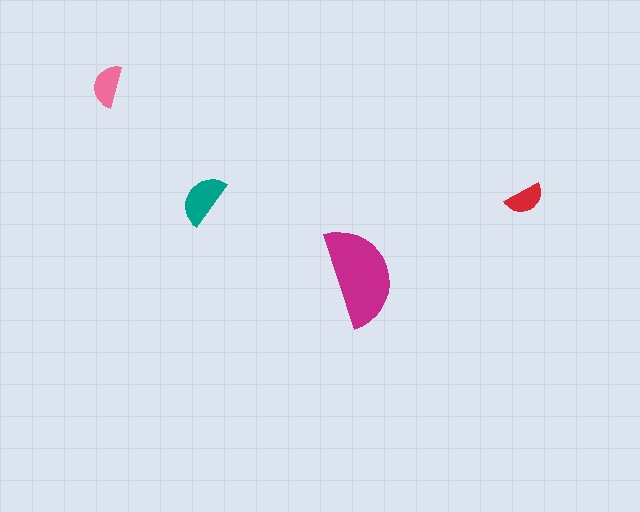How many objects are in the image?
There are 4 objects in the image.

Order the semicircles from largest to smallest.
the magenta one, the teal one, the pink one, the red one.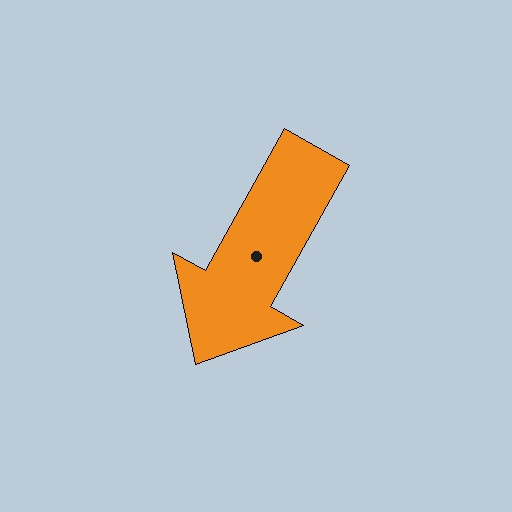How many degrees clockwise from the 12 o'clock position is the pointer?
Approximately 209 degrees.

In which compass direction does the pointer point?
Southwest.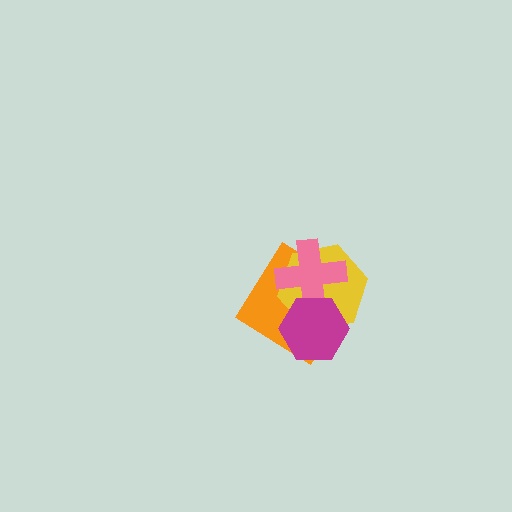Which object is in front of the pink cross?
The magenta hexagon is in front of the pink cross.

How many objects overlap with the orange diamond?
3 objects overlap with the orange diamond.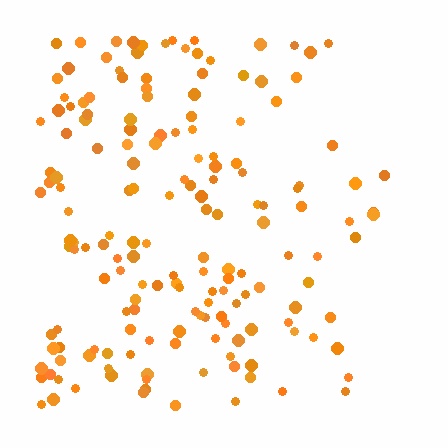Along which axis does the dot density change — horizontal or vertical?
Horizontal.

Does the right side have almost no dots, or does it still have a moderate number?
Still a moderate number, just noticeably fewer than the left.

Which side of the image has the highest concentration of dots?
The left.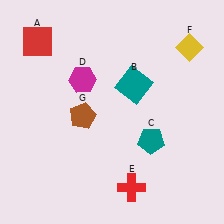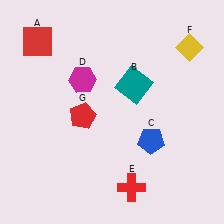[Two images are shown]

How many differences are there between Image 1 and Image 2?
There are 2 differences between the two images.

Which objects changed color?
C changed from teal to blue. G changed from brown to red.